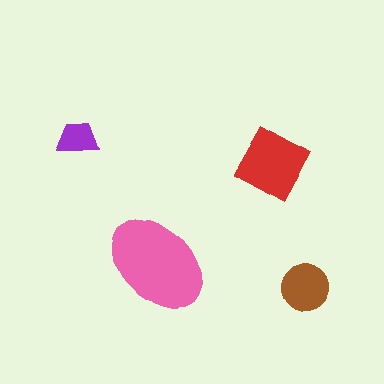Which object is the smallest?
The purple trapezoid.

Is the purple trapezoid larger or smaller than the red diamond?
Smaller.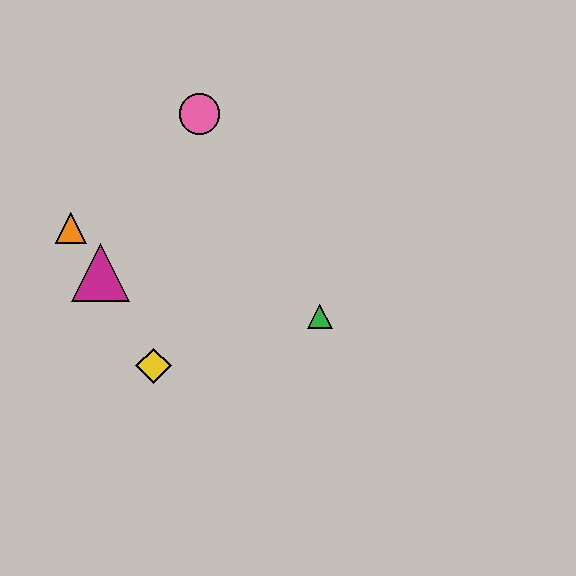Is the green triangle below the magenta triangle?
Yes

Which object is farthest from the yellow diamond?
The pink circle is farthest from the yellow diamond.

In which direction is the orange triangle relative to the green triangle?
The orange triangle is to the left of the green triangle.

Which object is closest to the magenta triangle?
The orange triangle is closest to the magenta triangle.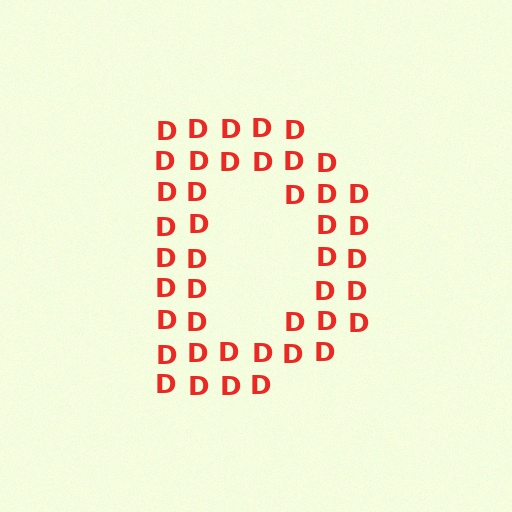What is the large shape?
The large shape is the letter D.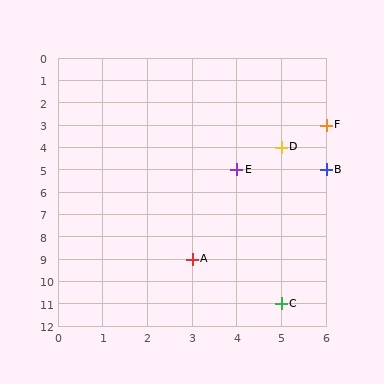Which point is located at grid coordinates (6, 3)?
Point F is at (6, 3).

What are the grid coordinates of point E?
Point E is at grid coordinates (4, 5).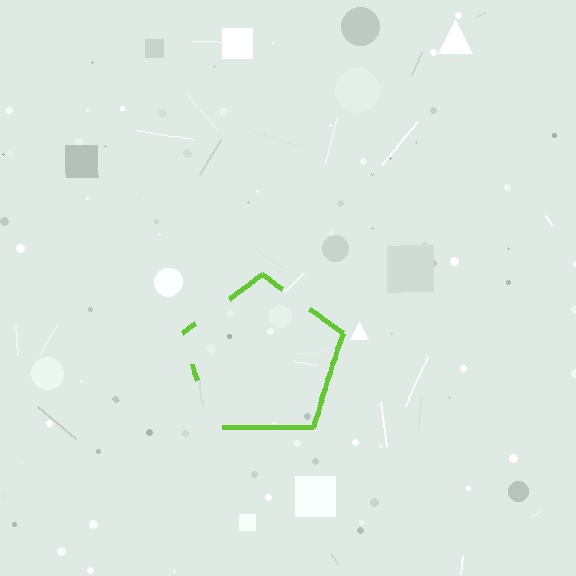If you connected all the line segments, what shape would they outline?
They would outline a pentagon.